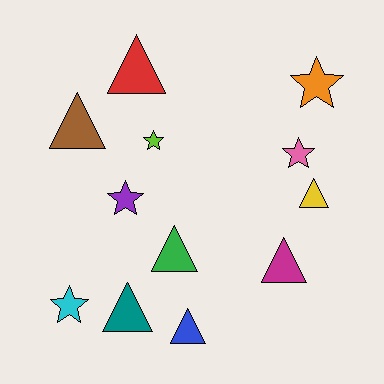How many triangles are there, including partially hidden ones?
There are 7 triangles.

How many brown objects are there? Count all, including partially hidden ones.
There is 1 brown object.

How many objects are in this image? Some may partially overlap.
There are 12 objects.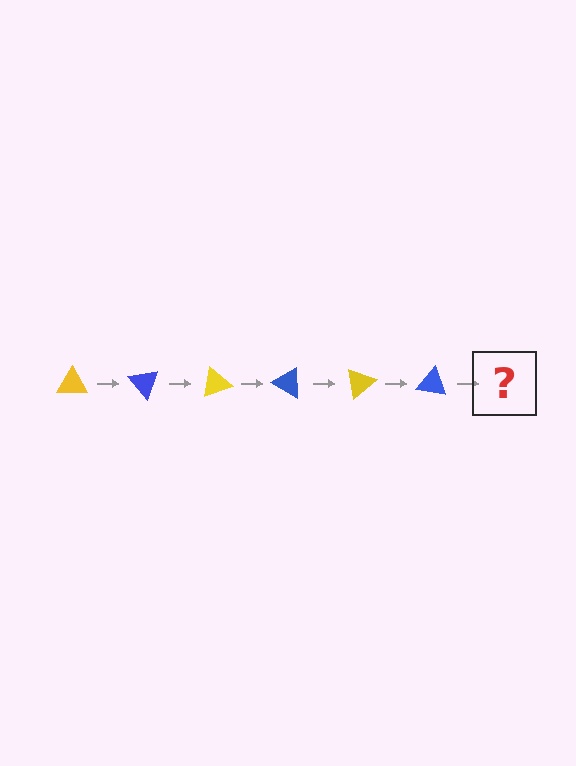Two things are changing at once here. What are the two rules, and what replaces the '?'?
The two rules are that it rotates 50 degrees each step and the color cycles through yellow and blue. The '?' should be a yellow triangle, rotated 300 degrees from the start.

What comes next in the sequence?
The next element should be a yellow triangle, rotated 300 degrees from the start.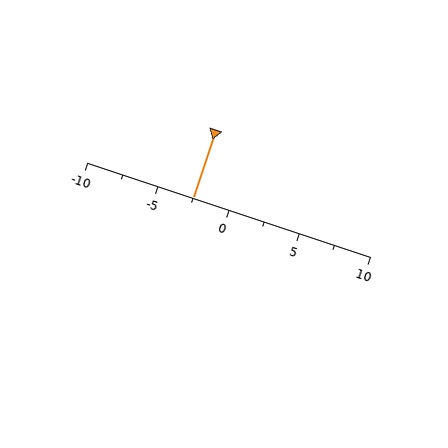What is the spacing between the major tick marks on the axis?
The major ticks are spaced 5 apart.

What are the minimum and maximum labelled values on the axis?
The axis runs from -10 to 10.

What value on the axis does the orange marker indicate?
The marker indicates approximately -2.5.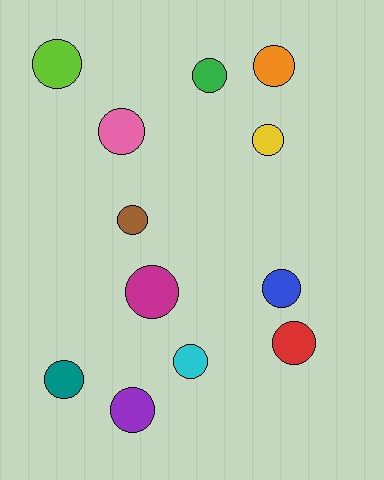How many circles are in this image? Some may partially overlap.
There are 12 circles.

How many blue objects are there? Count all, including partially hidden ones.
There is 1 blue object.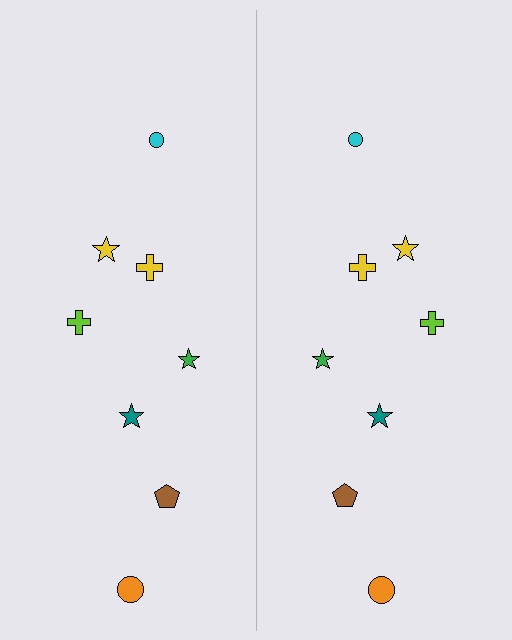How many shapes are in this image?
There are 16 shapes in this image.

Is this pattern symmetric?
Yes, this pattern has bilateral (reflection) symmetry.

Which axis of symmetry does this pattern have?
The pattern has a vertical axis of symmetry running through the center of the image.